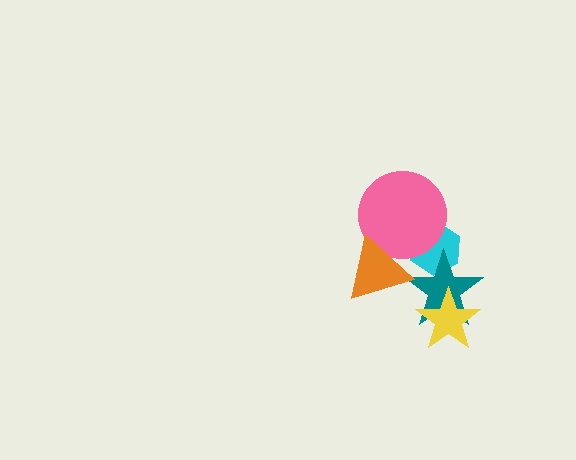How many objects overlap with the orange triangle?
2 objects overlap with the orange triangle.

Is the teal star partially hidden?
Yes, it is partially covered by another shape.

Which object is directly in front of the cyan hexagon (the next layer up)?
The teal star is directly in front of the cyan hexagon.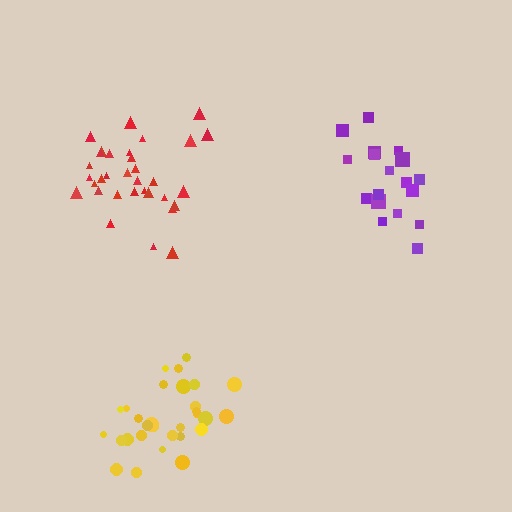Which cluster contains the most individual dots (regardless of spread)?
Red (33).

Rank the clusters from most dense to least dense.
yellow, purple, red.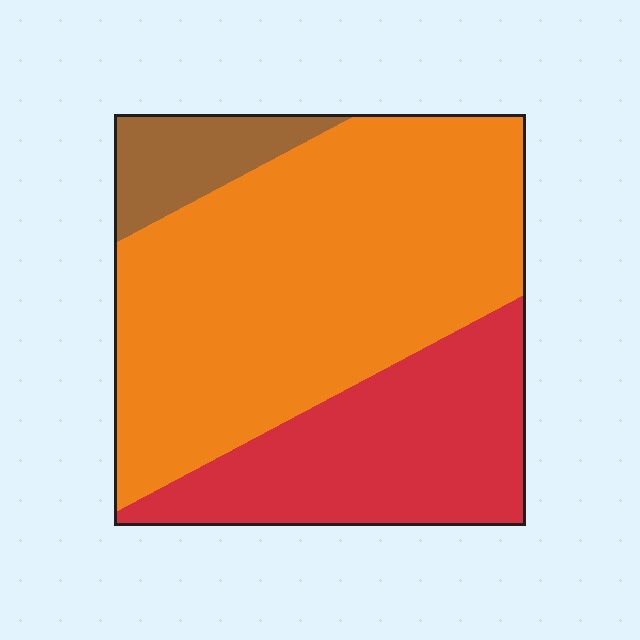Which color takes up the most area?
Orange, at roughly 60%.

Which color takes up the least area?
Brown, at roughly 10%.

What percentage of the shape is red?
Red takes up about one third (1/3) of the shape.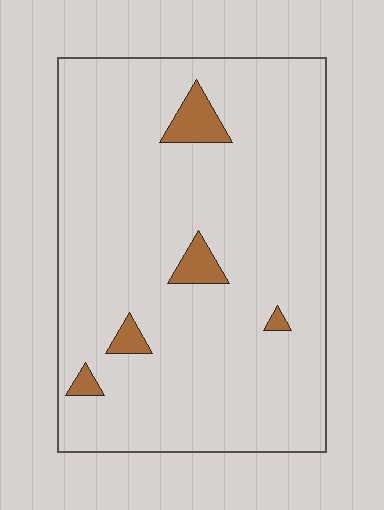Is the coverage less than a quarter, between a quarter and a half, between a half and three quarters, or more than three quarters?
Less than a quarter.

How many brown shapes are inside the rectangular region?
5.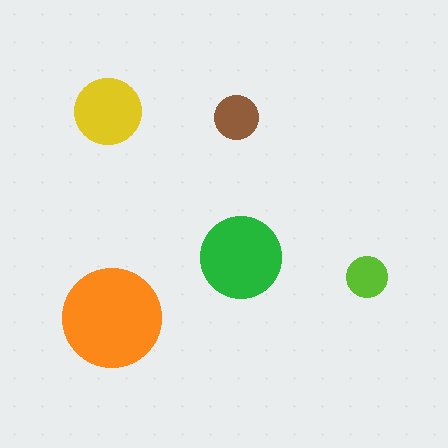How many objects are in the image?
There are 5 objects in the image.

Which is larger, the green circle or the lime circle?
The green one.